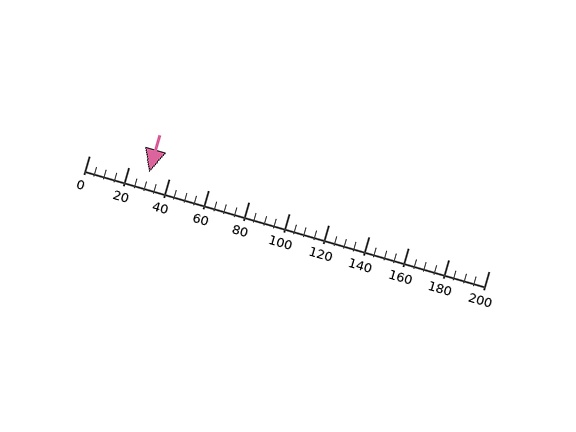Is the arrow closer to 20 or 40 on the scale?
The arrow is closer to 40.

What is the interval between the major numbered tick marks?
The major tick marks are spaced 20 units apart.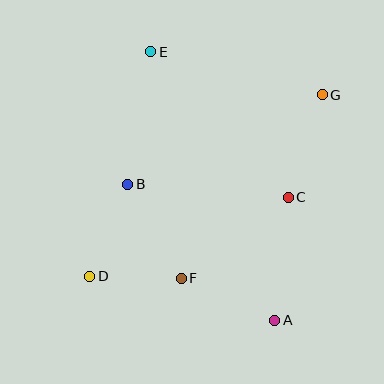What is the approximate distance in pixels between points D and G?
The distance between D and G is approximately 295 pixels.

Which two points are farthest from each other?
Points A and E are farthest from each other.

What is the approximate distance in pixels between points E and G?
The distance between E and G is approximately 177 pixels.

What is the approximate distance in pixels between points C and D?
The distance between C and D is approximately 214 pixels.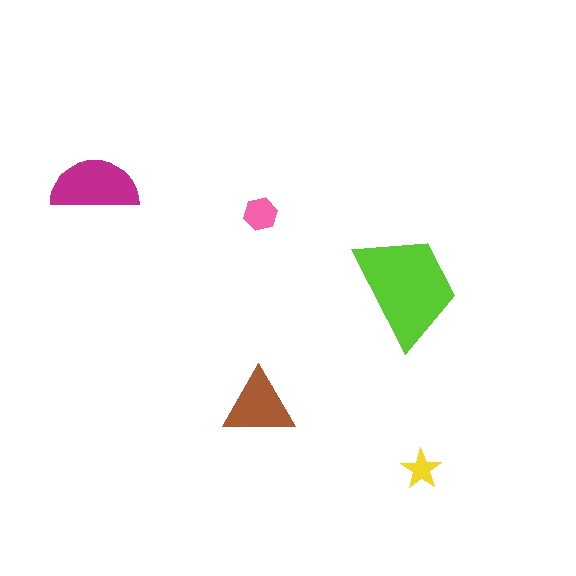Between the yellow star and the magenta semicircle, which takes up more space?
The magenta semicircle.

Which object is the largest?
The lime trapezoid.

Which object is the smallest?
The yellow star.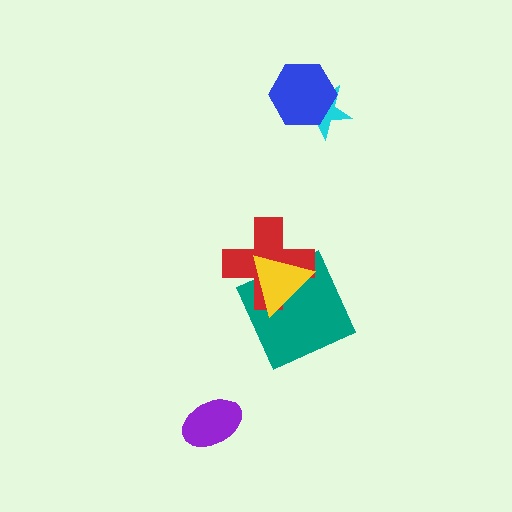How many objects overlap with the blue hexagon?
1 object overlaps with the blue hexagon.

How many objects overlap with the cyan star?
1 object overlaps with the cyan star.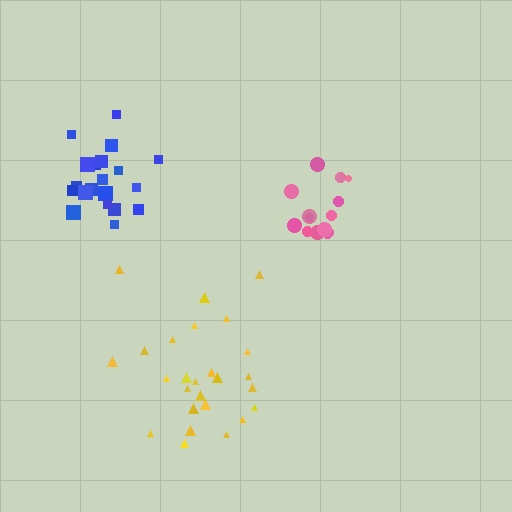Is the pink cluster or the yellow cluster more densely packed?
Pink.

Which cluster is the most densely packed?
Blue.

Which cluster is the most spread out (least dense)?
Yellow.